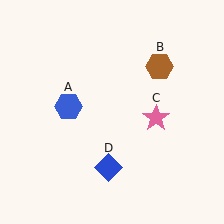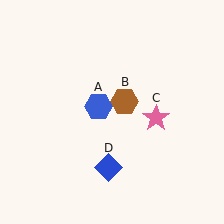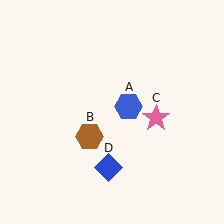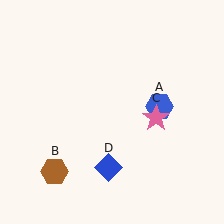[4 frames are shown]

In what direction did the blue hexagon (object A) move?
The blue hexagon (object A) moved right.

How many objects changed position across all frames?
2 objects changed position: blue hexagon (object A), brown hexagon (object B).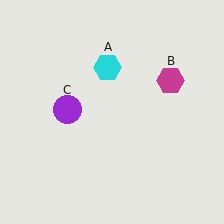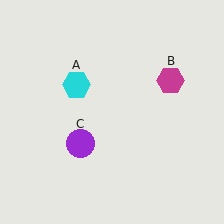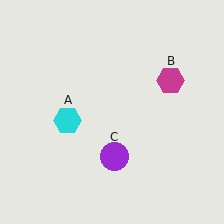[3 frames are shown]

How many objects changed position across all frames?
2 objects changed position: cyan hexagon (object A), purple circle (object C).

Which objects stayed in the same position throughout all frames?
Magenta hexagon (object B) remained stationary.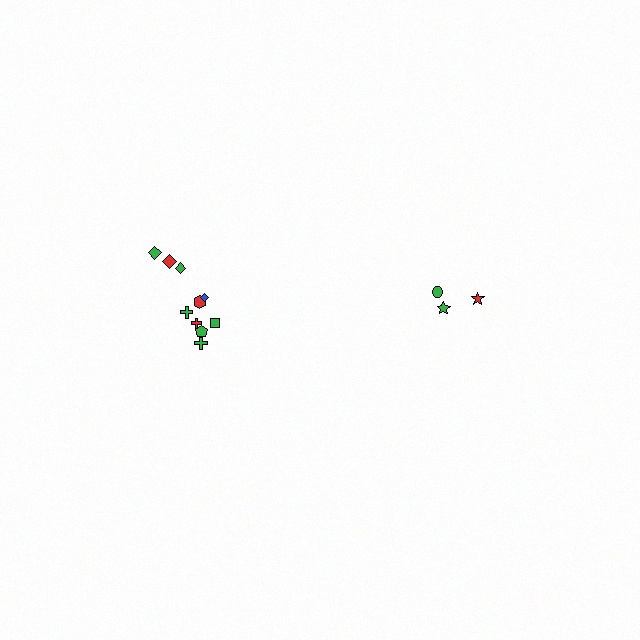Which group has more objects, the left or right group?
The left group.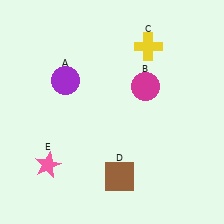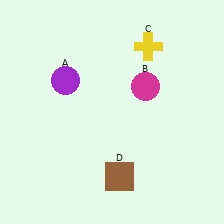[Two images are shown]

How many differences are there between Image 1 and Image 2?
There is 1 difference between the two images.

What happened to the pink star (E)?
The pink star (E) was removed in Image 2. It was in the bottom-left area of Image 1.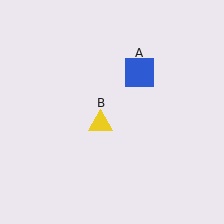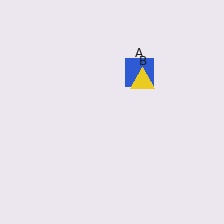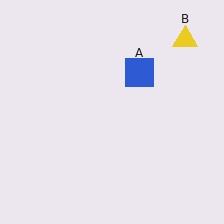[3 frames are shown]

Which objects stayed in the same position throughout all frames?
Blue square (object A) remained stationary.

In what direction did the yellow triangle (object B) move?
The yellow triangle (object B) moved up and to the right.